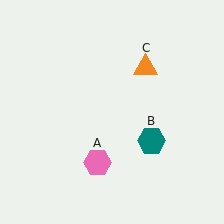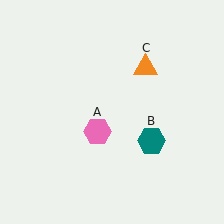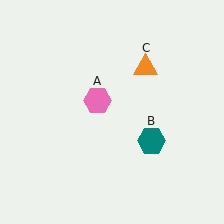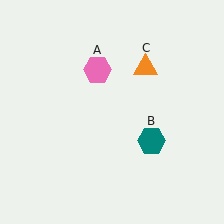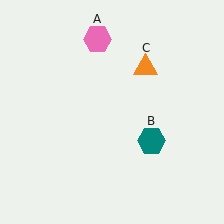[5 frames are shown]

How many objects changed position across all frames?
1 object changed position: pink hexagon (object A).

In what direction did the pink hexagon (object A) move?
The pink hexagon (object A) moved up.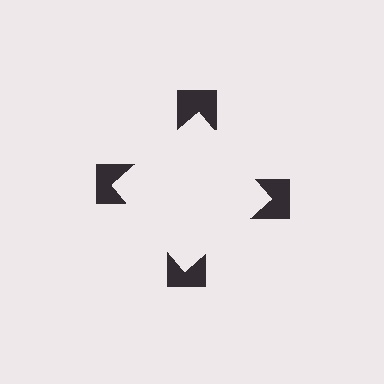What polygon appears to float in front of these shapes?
An illusory square — its edges are inferred from the aligned wedge cuts in the notched squares, not physically drawn.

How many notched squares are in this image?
There are 4 — one at each vertex of the illusory square.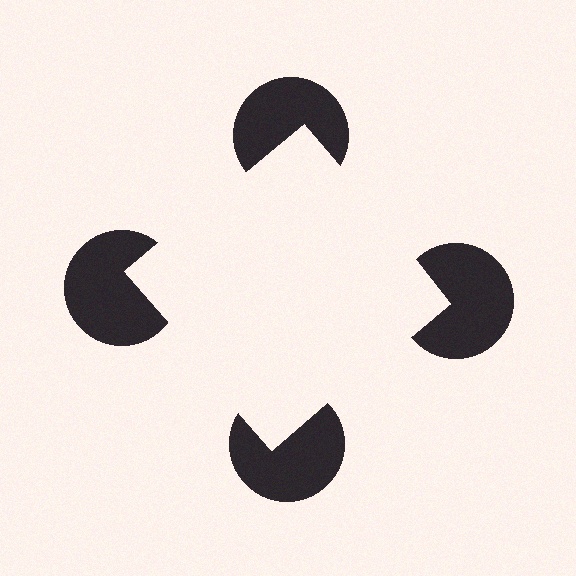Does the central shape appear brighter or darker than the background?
It typically appears slightly brighter than the background, even though no actual brightness change is drawn.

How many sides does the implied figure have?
4 sides.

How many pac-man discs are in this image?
There are 4 — one at each vertex of the illusory square.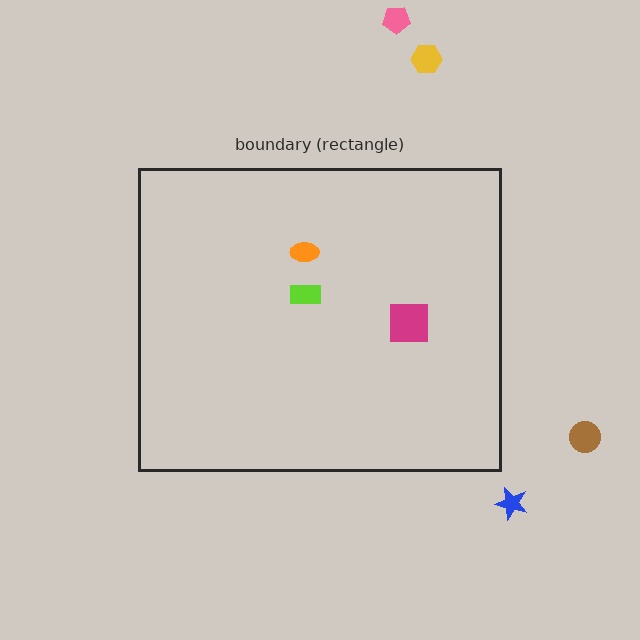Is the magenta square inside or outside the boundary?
Inside.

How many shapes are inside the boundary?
3 inside, 4 outside.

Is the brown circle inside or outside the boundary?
Outside.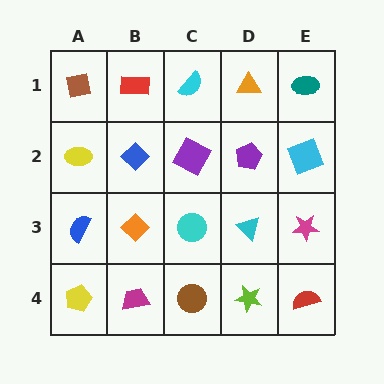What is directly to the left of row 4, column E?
A lime star.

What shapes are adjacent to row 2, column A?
A brown square (row 1, column A), a blue semicircle (row 3, column A), a blue diamond (row 2, column B).